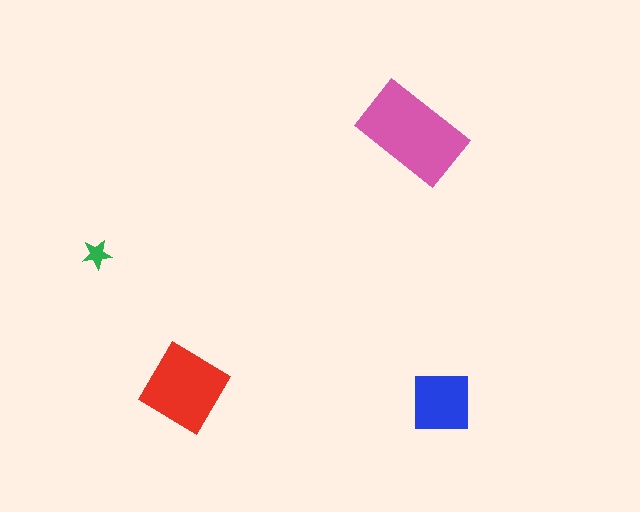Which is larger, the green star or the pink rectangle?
The pink rectangle.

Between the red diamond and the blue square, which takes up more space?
The red diamond.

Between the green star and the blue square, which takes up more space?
The blue square.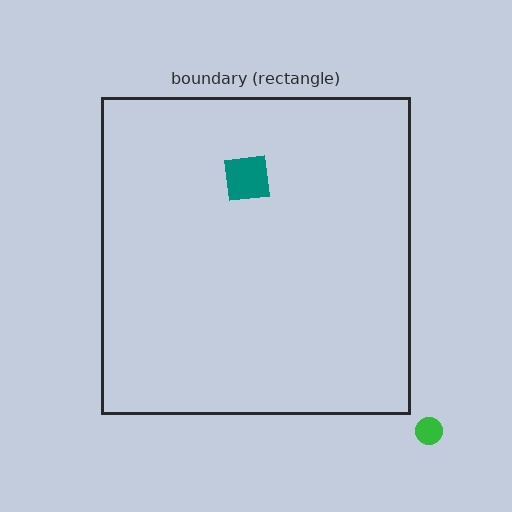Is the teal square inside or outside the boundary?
Inside.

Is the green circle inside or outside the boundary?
Outside.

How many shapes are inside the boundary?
1 inside, 1 outside.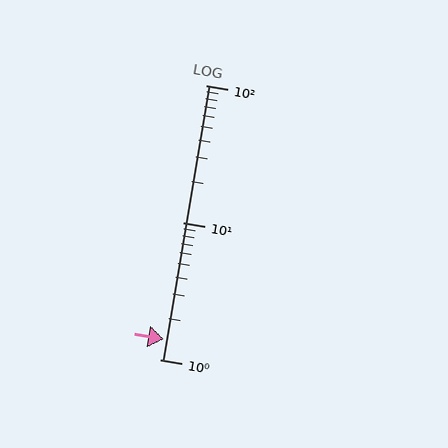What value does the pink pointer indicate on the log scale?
The pointer indicates approximately 1.4.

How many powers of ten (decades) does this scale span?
The scale spans 2 decades, from 1 to 100.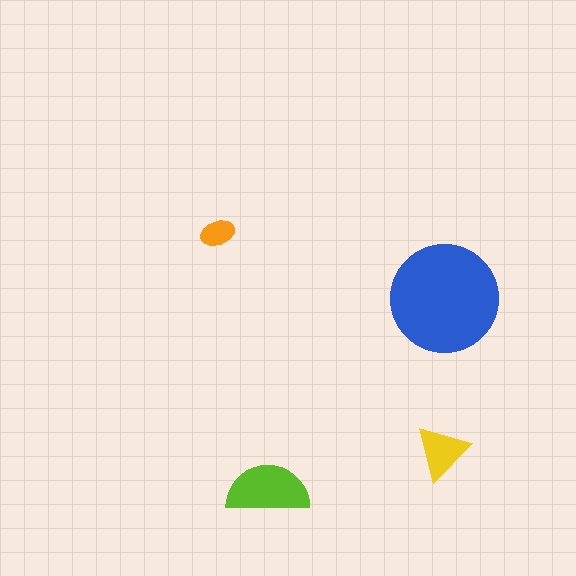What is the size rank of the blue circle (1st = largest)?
1st.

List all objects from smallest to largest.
The orange ellipse, the yellow triangle, the lime semicircle, the blue circle.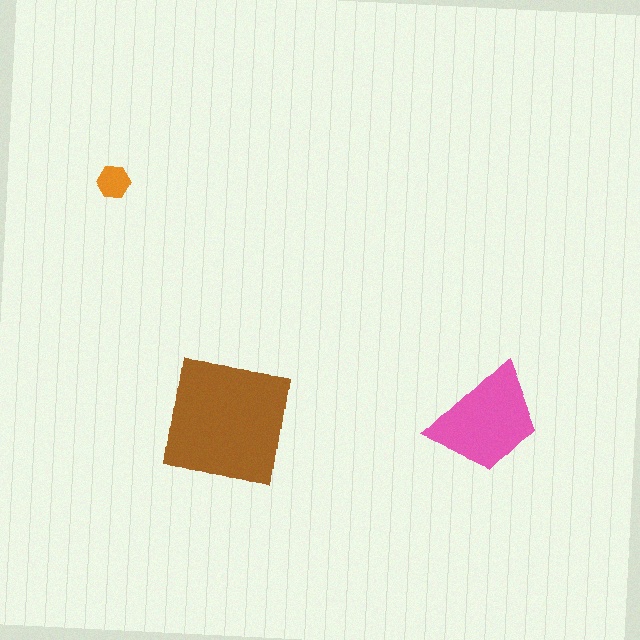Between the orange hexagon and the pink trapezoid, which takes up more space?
The pink trapezoid.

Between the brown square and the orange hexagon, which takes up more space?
The brown square.